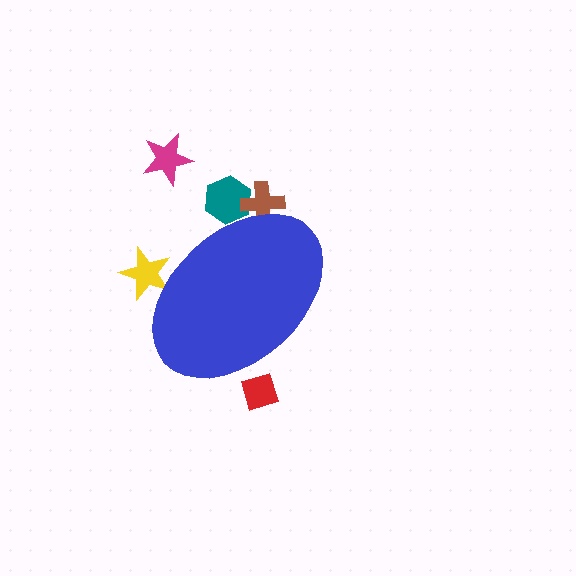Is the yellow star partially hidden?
Yes, the yellow star is partially hidden behind the blue ellipse.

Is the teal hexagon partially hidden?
Yes, the teal hexagon is partially hidden behind the blue ellipse.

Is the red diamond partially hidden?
Yes, the red diamond is partially hidden behind the blue ellipse.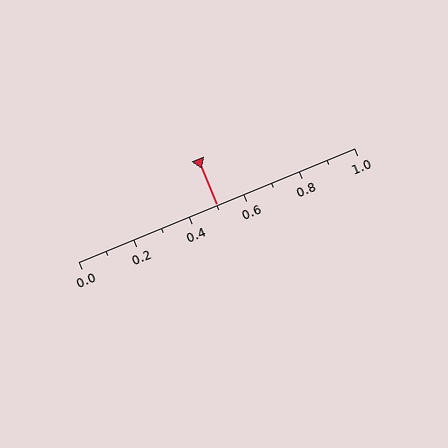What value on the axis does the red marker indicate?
The marker indicates approximately 0.5.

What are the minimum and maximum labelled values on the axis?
The axis runs from 0.0 to 1.0.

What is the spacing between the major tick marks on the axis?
The major ticks are spaced 0.2 apart.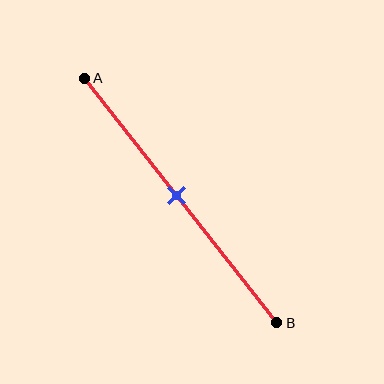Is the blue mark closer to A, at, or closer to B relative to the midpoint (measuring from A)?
The blue mark is approximately at the midpoint of segment AB.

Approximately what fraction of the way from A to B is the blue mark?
The blue mark is approximately 50% of the way from A to B.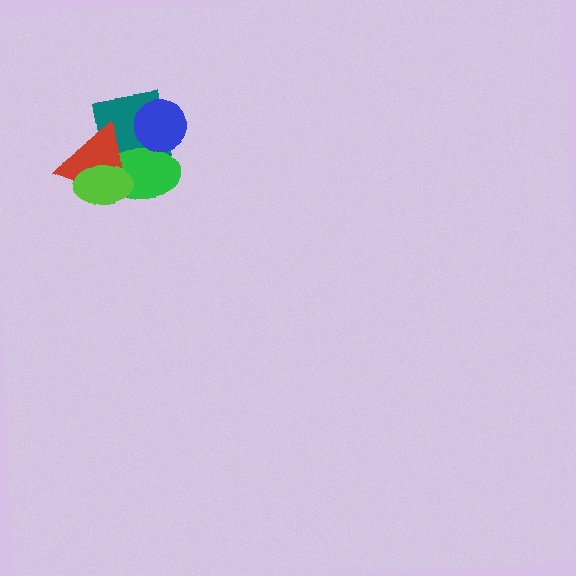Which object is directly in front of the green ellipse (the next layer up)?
The red triangle is directly in front of the green ellipse.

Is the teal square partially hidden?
Yes, it is partially covered by another shape.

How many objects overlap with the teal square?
3 objects overlap with the teal square.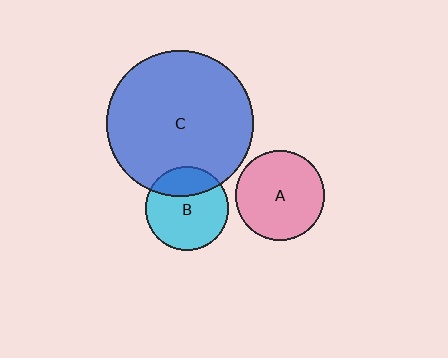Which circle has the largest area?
Circle C (blue).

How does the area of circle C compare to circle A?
Approximately 2.7 times.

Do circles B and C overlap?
Yes.